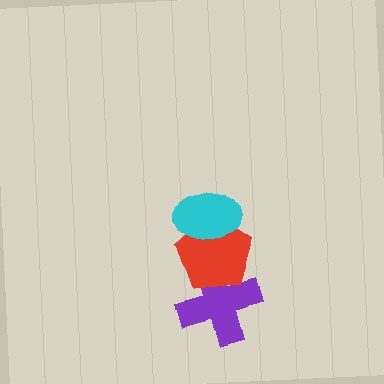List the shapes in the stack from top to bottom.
From top to bottom: the cyan ellipse, the red pentagon, the purple cross.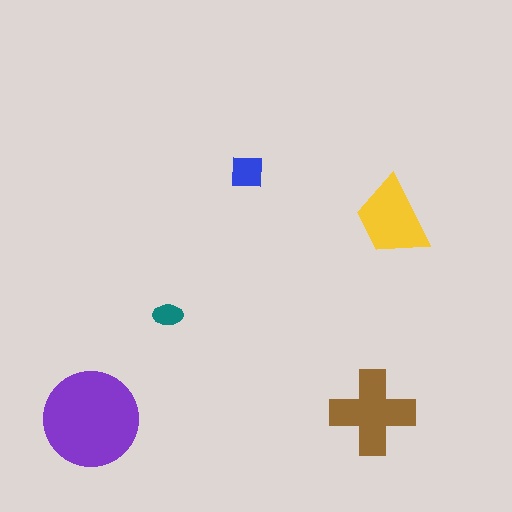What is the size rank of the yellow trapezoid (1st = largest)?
3rd.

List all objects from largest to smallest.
The purple circle, the brown cross, the yellow trapezoid, the blue square, the teal ellipse.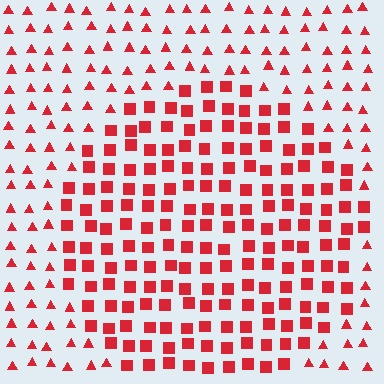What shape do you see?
I see a circle.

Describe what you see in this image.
The image is filled with small red elements arranged in a uniform grid. A circle-shaped region contains squares, while the surrounding area contains triangles. The boundary is defined purely by the change in element shape.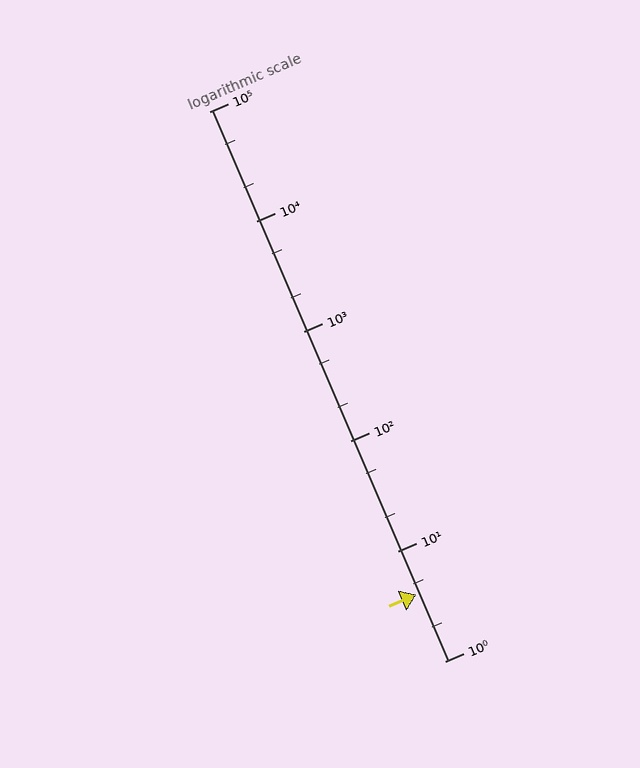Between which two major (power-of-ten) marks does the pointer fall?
The pointer is between 1 and 10.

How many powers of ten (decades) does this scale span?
The scale spans 5 decades, from 1 to 100000.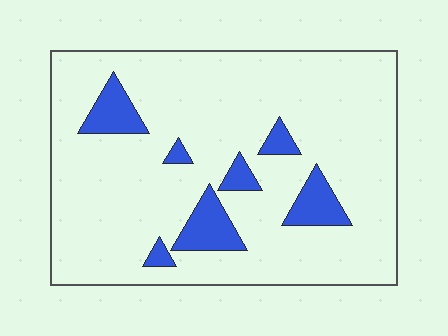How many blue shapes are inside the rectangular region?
7.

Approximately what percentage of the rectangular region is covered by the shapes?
Approximately 10%.